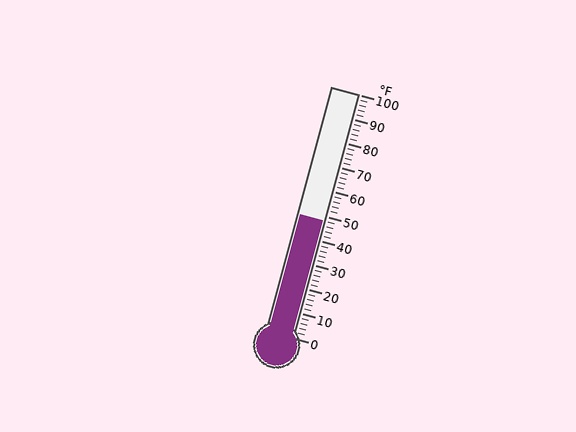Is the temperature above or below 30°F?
The temperature is above 30°F.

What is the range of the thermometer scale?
The thermometer scale ranges from 0°F to 100°F.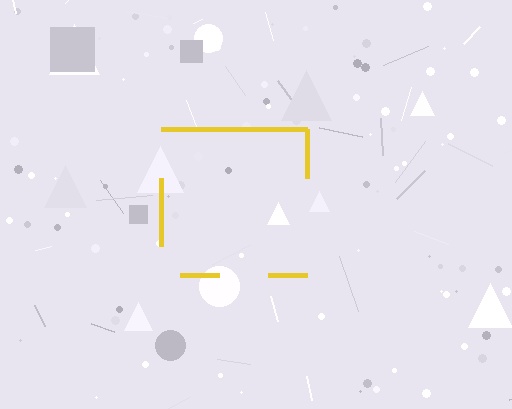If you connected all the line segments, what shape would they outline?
They would outline a square.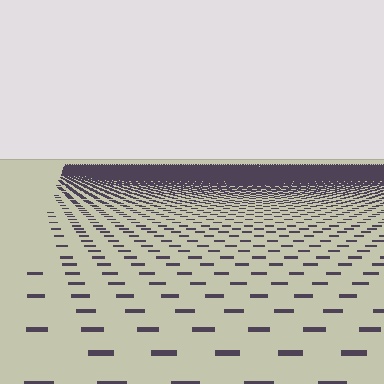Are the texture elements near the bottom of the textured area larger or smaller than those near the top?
Larger. Near the bottom, elements are closer to the viewer and appear at a bigger on-screen size.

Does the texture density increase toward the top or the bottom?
Density increases toward the top.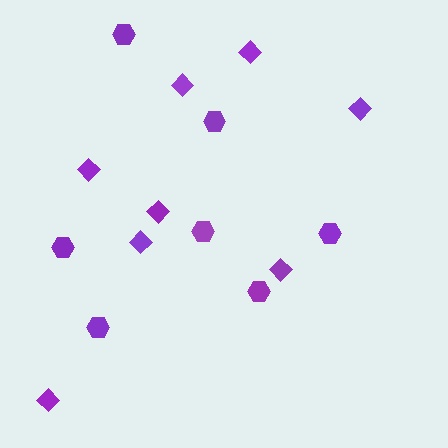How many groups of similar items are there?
There are 2 groups: one group of hexagons (7) and one group of diamonds (8).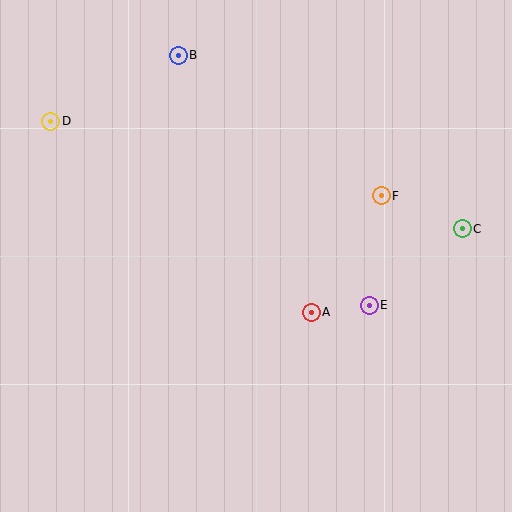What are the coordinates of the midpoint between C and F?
The midpoint between C and F is at (422, 212).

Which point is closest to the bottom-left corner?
Point A is closest to the bottom-left corner.